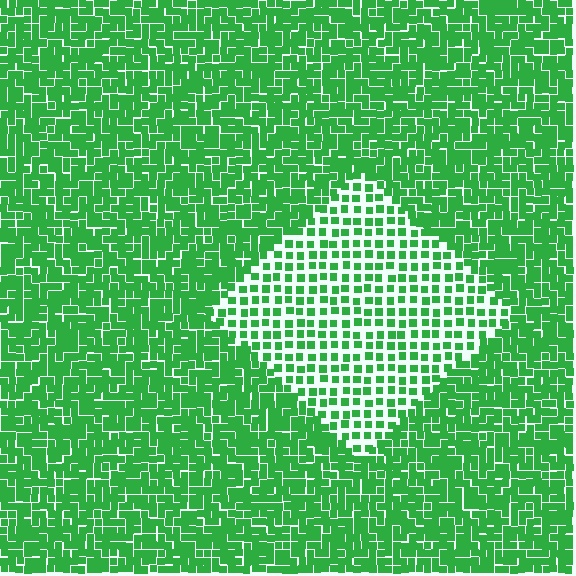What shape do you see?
I see a diamond.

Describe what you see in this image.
The image contains small green elements arranged at two different densities. A diamond-shaped region is visible where the elements are less densely packed than the surrounding area.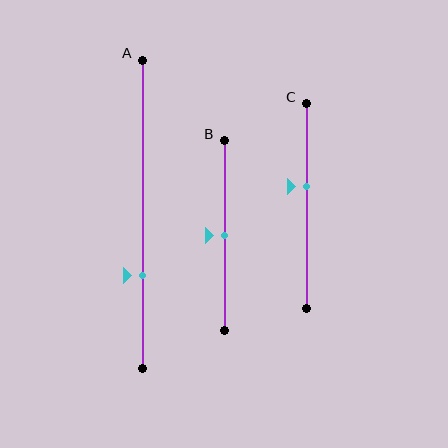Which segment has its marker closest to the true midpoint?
Segment B has its marker closest to the true midpoint.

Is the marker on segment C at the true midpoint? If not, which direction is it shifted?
No, the marker on segment C is shifted upward by about 9% of the segment length.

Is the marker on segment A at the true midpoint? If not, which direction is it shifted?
No, the marker on segment A is shifted downward by about 20% of the segment length.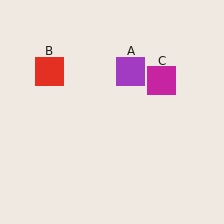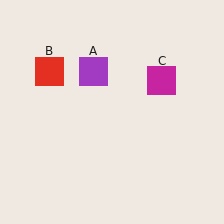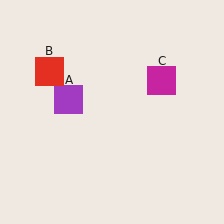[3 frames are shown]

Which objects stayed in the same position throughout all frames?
Red square (object B) and magenta square (object C) remained stationary.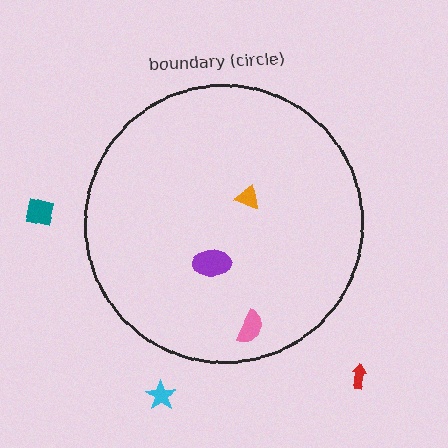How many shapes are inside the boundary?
3 inside, 3 outside.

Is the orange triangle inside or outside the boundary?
Inside.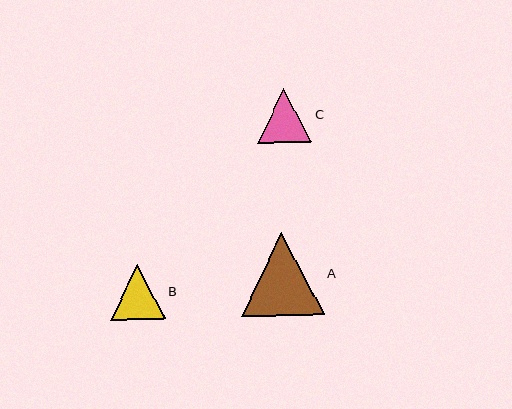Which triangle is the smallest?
Triangle C is the smallest with a size of approximately 54 pixels.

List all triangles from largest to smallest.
From largest to smallest: A, B, C.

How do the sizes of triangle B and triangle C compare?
Triangle B and triangle C are approximately the same size.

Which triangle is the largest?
Triangle A is the largest with a size of approximately 83 pixels.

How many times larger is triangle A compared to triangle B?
Triangle A is approximately 1.5 times the size of triangle B.